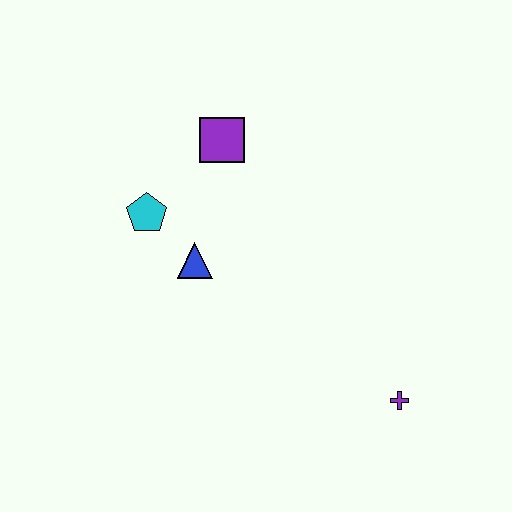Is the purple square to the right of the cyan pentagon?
Yes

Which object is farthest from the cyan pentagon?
The purple cross is farthest from the cyan pentagon.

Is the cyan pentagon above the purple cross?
Yes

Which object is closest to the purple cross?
The blue triangle is closest to the purple cross.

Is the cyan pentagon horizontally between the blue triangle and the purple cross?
No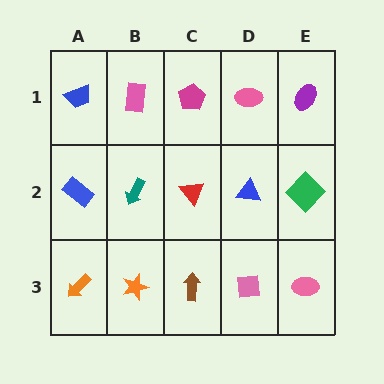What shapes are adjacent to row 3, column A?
A blue rectangle (row 2, column A), an orange star (row 3, column B).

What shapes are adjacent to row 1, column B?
A teal arrow (row 2, column B), a blue trapezoid (row 1, column A), a magenta pentagon (row 1, column C).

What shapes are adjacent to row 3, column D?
A blue triangle (row 2, column D), a brown arrow (row 3, column C), a pink ellipse (row 3, column E).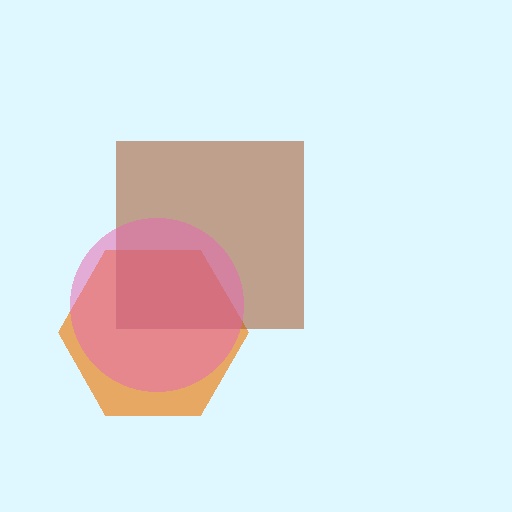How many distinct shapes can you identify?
There are 3 distinct shapes: an orange hexagon, a brown square, a pink circle.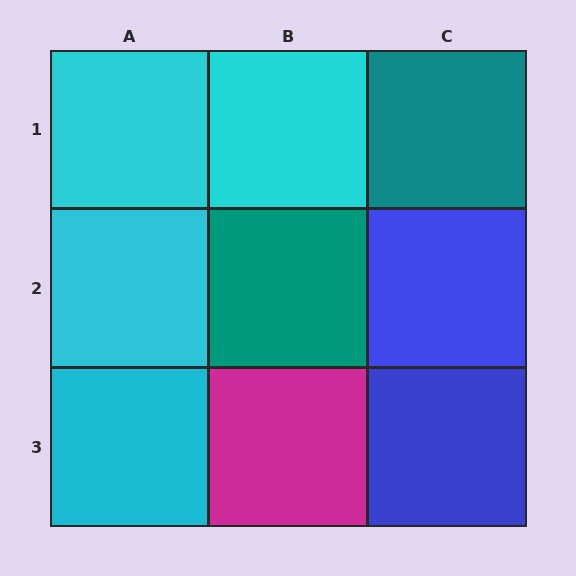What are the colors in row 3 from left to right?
Cyan, magenta, blue.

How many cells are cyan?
4 cells are cyan.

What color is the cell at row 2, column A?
Cyan.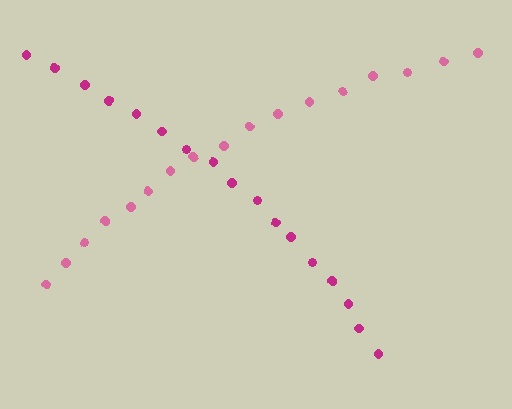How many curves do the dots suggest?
There are 2 distinct paths.